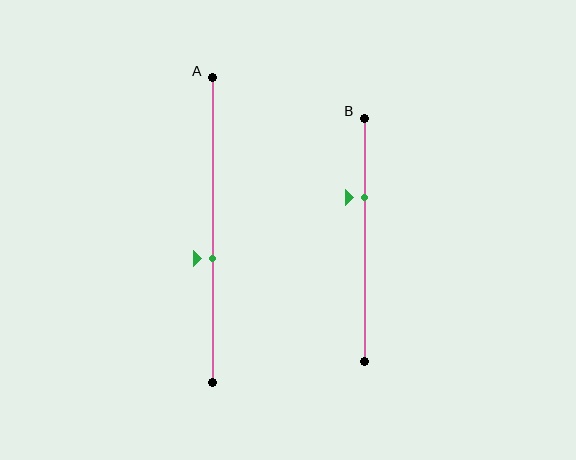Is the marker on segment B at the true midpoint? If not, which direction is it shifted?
No, the marker on segment B is shifted upward by about 17% of the segment length.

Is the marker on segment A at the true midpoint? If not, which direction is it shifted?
No, the marker on segment A is shifted downward by about 9% of the segment length.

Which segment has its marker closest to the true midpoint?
Segment A has its marker closest to the true midpoint.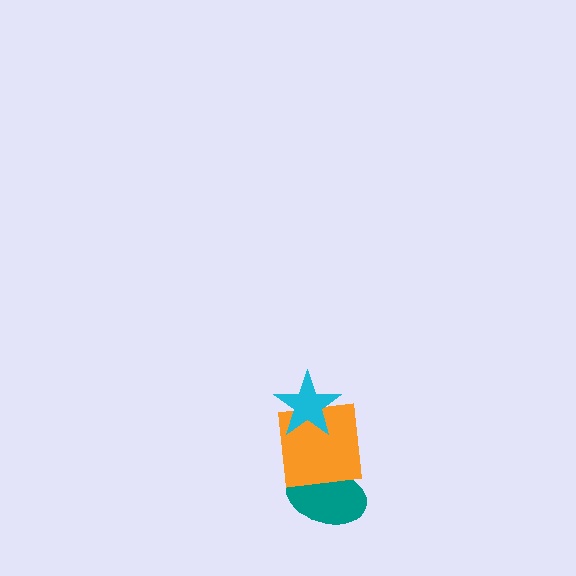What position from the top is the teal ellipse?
The teal ellipse is 3rd from the top.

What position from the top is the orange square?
The orange square is 2nd from the top.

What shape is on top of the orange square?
The cyan star is on top of the orange square.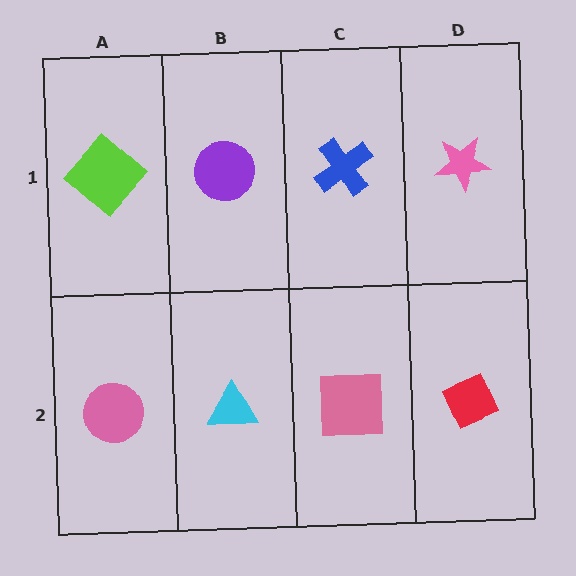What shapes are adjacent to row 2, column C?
A blue cross (row 1, column C), a cyan triangle (row 2, column B), a red diamond (row 2, column D).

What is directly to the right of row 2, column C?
A red diamond.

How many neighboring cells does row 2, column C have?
3.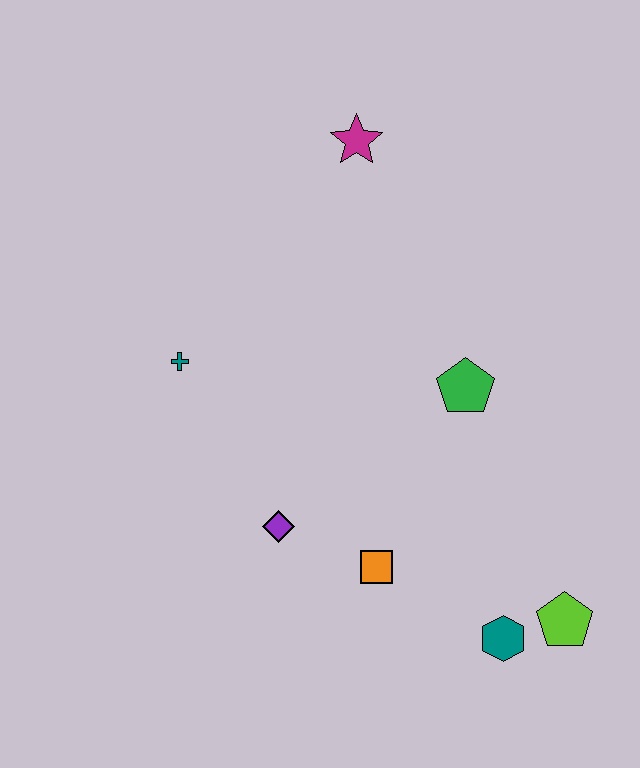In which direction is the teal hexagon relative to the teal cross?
The teal hexagon is to the right of the teal cross.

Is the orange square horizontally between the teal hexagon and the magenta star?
Yes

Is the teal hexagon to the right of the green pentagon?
Yes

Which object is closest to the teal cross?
The purple diamond is closest to the teal cross.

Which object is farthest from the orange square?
The magenta star is farthest from the orange square.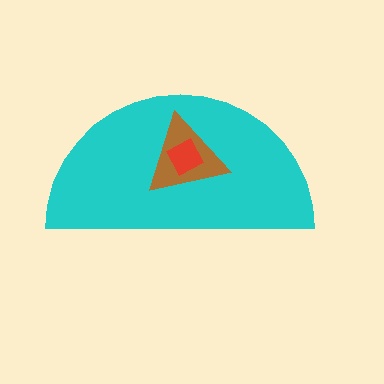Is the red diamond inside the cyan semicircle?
Yes.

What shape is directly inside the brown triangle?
The red diamond.